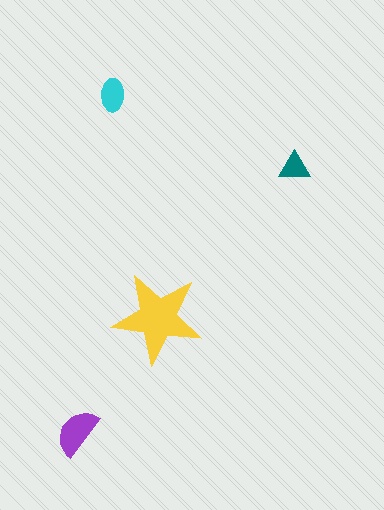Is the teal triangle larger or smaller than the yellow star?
Smaller.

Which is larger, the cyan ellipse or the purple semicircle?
The purple semicircle.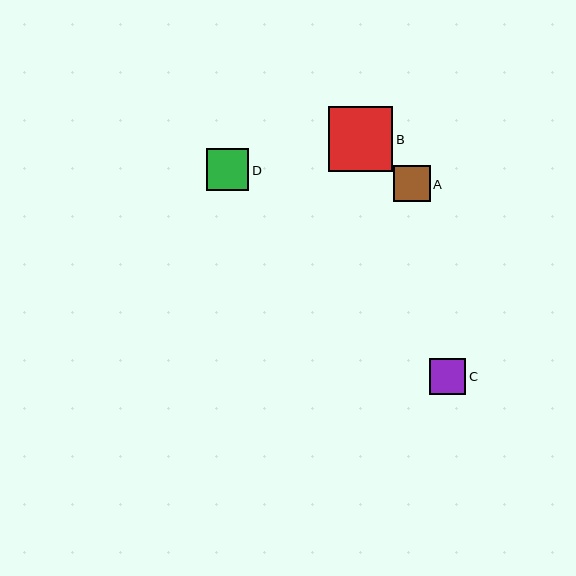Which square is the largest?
Square B is the largest with a size of approximately 64 pixels.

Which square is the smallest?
Square C is the smallest with a size of approximately 36 pixels.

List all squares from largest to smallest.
From largest to smallest: B, D, A, C.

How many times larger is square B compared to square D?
Square B is approximately 1.5 times the size of square D.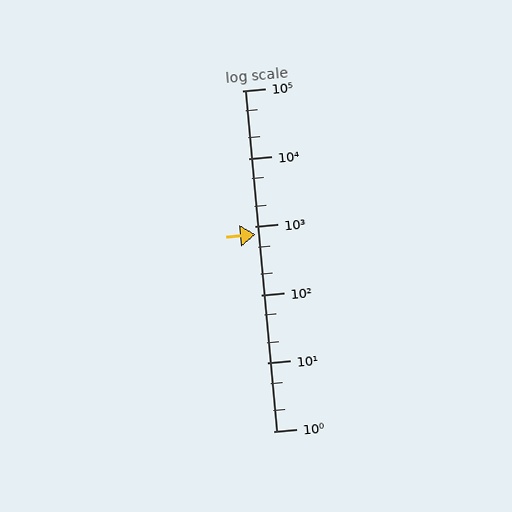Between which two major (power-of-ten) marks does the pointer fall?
The pointer is between 100 and 1000.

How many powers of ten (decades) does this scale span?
The scale spans 5 decades, from 1 to 100000.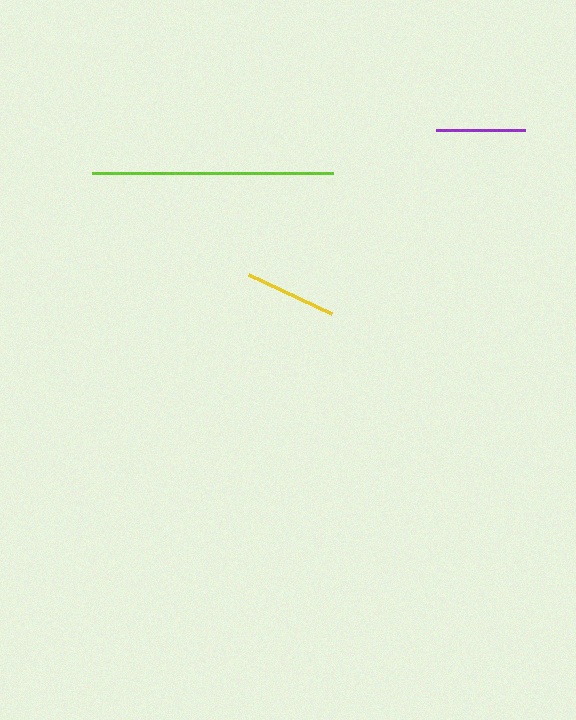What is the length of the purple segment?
The purple segment is approximately 90 pixels long.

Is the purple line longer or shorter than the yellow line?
The yellow line is longer than the purple line.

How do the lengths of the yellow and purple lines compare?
The yellow and purple lines are approximately the same length.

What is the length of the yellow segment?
The yellow segment is approximately 92 pixels long.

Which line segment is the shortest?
The purple line is the shortest at approximately 90 pixels.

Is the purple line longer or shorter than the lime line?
The lime line is longer than the purple line.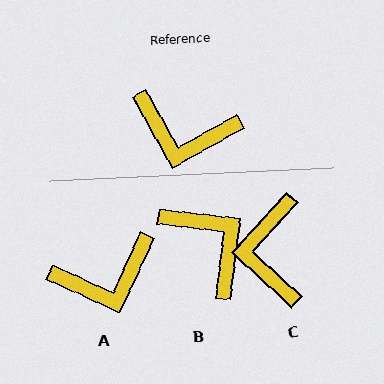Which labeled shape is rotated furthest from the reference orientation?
B, about 144 degrees away.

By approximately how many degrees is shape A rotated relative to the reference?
Approximately 36 degrees counter-clockwise.